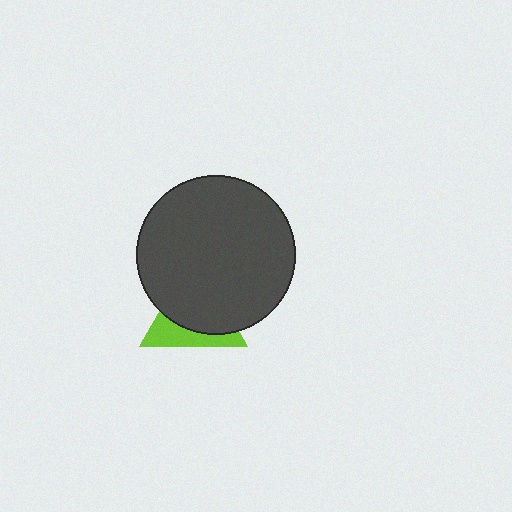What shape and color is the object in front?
The object in front is a dark gray circle.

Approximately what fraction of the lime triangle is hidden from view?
Roughly 64% of the lime triangle is hidden behind the dark gray circle.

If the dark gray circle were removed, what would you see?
You would see the complete lime triangle.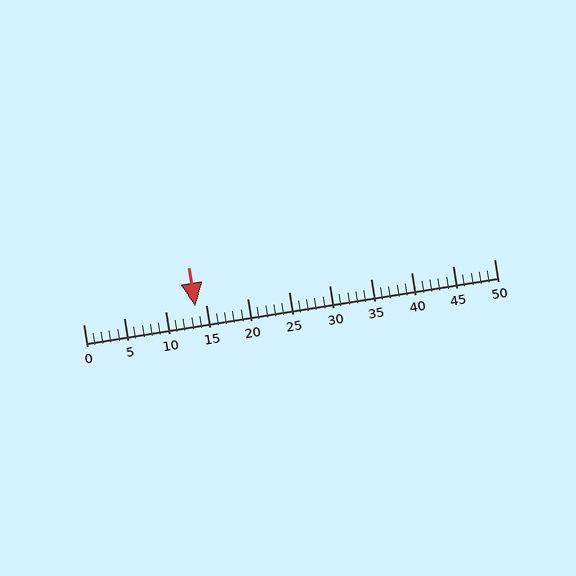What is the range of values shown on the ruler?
The ruler shows values from 0 to 50.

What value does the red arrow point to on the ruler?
The red arrow points to approximately 14.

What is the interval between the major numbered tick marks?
The major tick marks are spaced 5 units apart.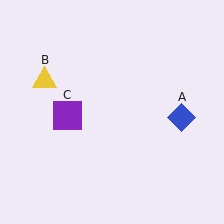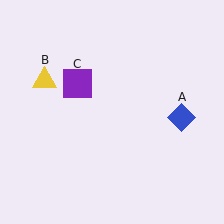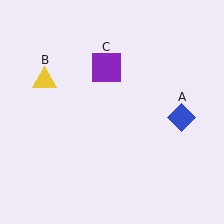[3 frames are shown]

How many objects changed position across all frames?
1 object changed position: purple square (object C).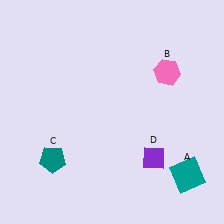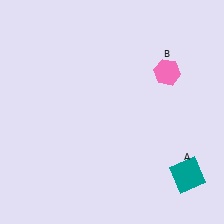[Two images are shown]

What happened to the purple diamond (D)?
The purple diamond (D) was removed in Image 2. It was in the bottom-right area of Image 1.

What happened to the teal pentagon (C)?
The teal pentagon (C) was removed in Image 2. It was in the bottom-left area of Image 1.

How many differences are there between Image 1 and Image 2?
There are 2 differences between the two images.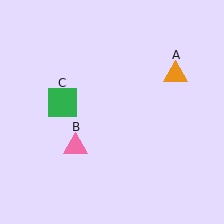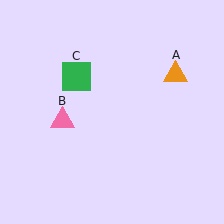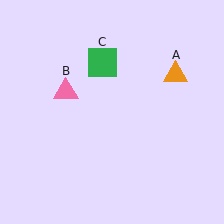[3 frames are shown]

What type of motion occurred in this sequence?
The pink triangle (object B), green square (object C) rotated clockwise around the center of the scene.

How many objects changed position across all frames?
2 objects changed position: pink triangle (object B), green square (object C).